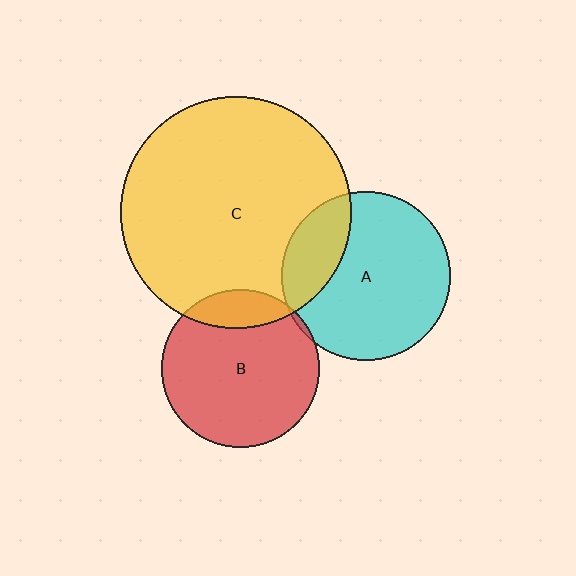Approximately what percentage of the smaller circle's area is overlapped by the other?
Approximately 5%.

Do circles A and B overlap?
Yes.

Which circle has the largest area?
Circle C (yellow).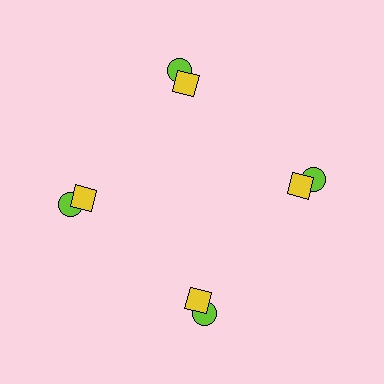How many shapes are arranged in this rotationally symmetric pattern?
There are 8 shapes, arranged in 4 groups of 2.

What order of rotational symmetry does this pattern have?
This pattern has 4-fold rotational symmetry.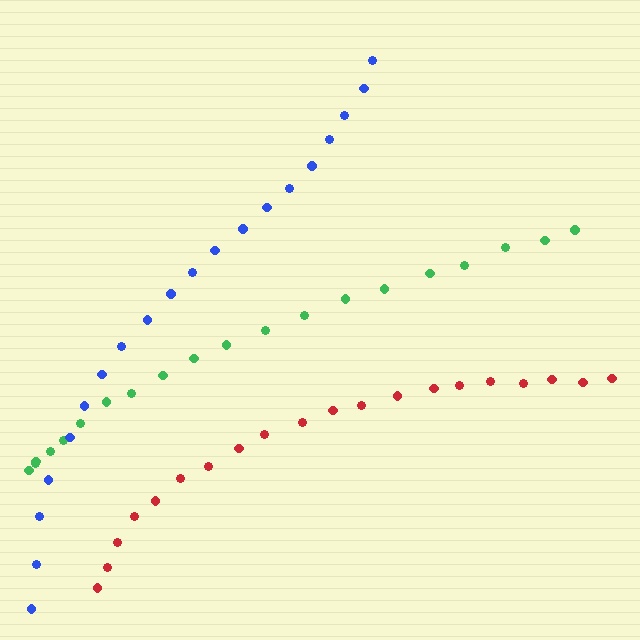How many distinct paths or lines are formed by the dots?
There are 3 distinct paths.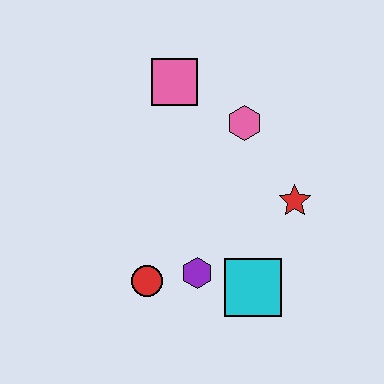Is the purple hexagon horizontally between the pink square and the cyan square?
Yes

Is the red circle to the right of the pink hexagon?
No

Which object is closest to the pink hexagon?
The pink square is closest to the pink hexagon.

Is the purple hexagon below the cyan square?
No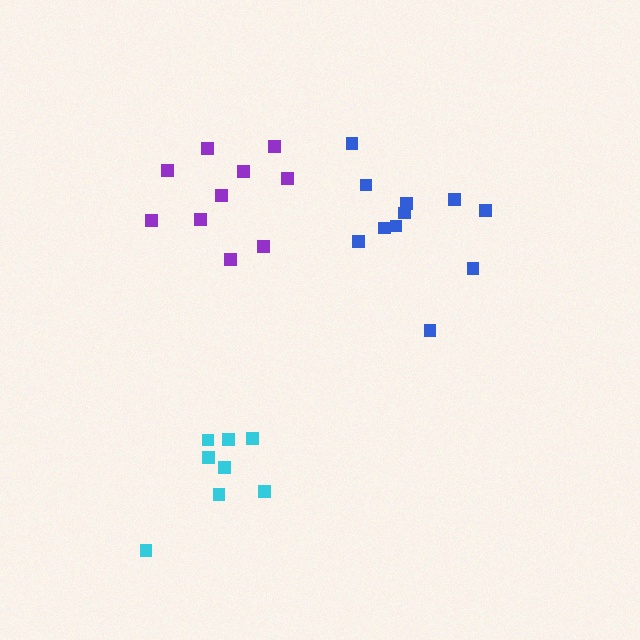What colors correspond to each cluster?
The clusters are colored: purple, blue, cyan.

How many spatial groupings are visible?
There are 3 spatial groupings.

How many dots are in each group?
Group 1: 10 dots, Group 2: 11 dots, Group 3: 8 dots (29 total).